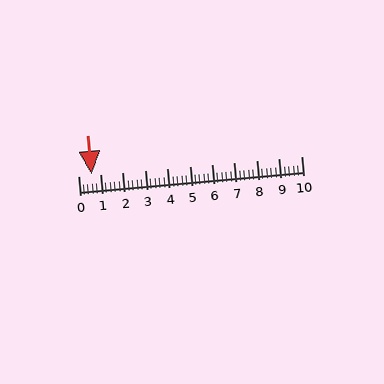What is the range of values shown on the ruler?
The ruler shows values from 0 to 10.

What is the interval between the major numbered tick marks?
The major tick marks are spaced 1 units apart.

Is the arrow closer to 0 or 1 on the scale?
The arrow is closer to 1.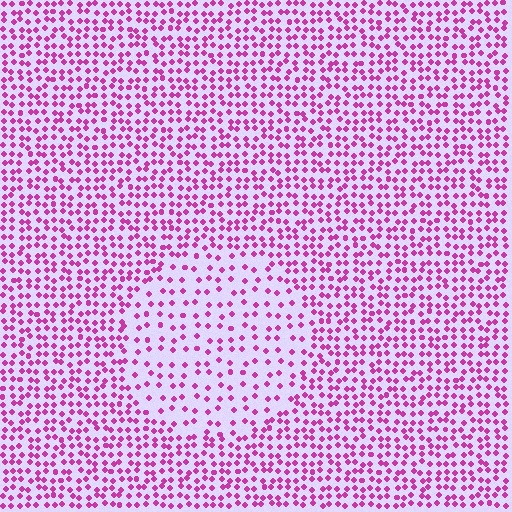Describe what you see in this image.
The image contains small magenta elements arranged at two different densities. A circle-shaped region is visible where the elements are less densely packed than the surrounding area.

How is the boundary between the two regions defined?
The boundary is defined by a change in element density (approximately 2.0x ratio). All elements are the same color, size, and shape.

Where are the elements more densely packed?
The elements are more densely packed outside the circle boundary.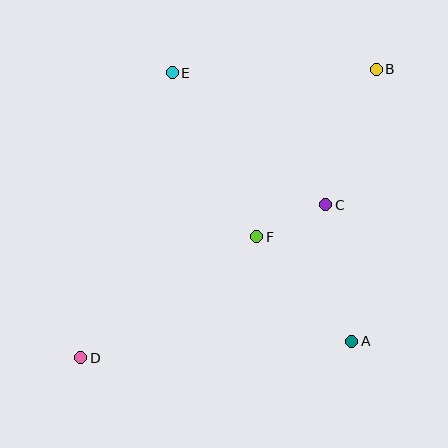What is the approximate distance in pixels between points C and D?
The distance between C and D is approximately 289 pixels.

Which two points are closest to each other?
Points C and F are closest to each other.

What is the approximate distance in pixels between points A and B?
The distance between A and B is approximately 273 pixels.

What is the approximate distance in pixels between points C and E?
The distance between C and E is approximately 203 pixels.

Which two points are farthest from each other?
Points B and D are farthest from each other.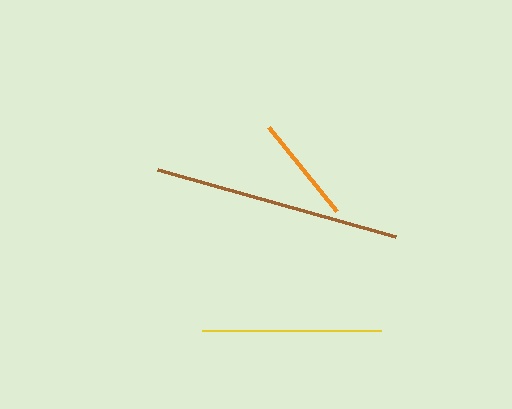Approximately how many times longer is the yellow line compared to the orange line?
The yellow line is approximately 1.7 times the length of the orange line.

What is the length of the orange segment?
The orange segment is approximately 108 pixels long.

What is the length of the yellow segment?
The yellow segment is approximately 179 pixels long.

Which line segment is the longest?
The brown line is the longest at approximately 247 pixels.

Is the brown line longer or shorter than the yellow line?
The brown line is longer than the yellow line.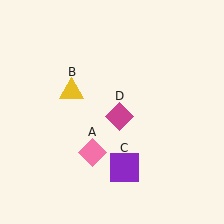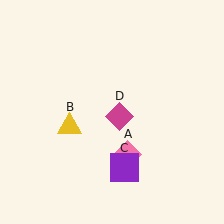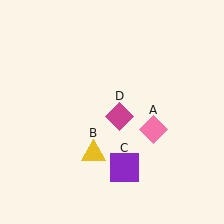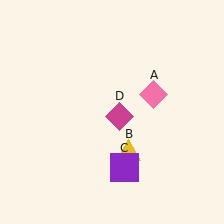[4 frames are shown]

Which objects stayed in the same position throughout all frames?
Purple square (object C) and magenta diamond (object D) remained stationary.